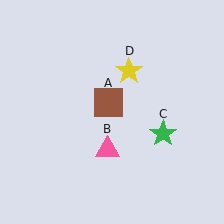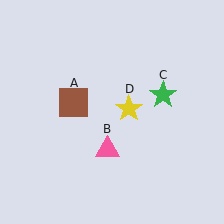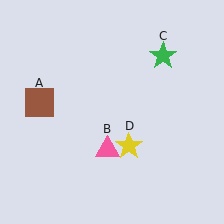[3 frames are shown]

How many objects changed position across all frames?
3 objects changed position: brown square (object A), green star (object C), yellow star (object D).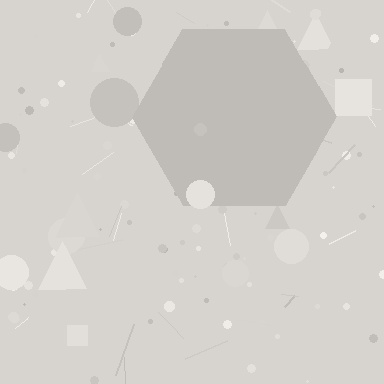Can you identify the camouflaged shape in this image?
The camouflaged shape is a hexagon.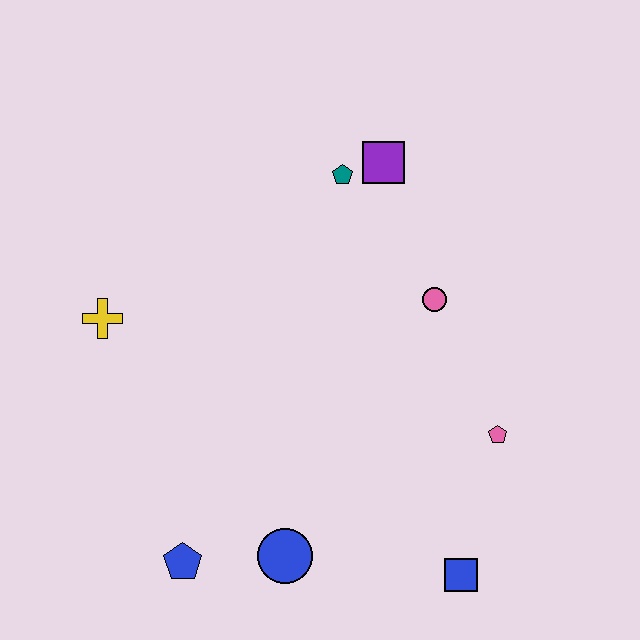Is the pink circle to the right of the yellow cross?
Yes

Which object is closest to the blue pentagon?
The blue circle is closest to the blue pentagon.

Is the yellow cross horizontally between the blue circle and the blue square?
No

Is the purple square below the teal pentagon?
No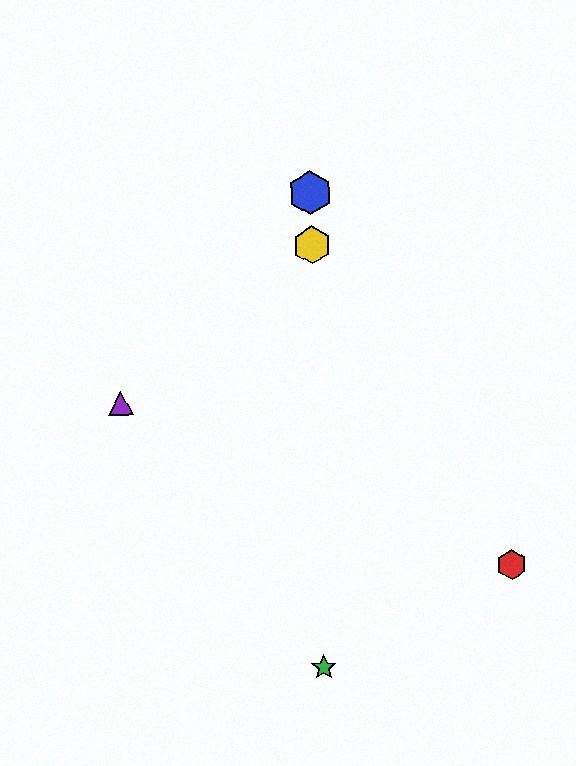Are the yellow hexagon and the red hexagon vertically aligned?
No, the yellow hexagon is at x≈312 and the red hexagon is at x≈512.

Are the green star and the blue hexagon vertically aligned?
Yes, both are at x≈324.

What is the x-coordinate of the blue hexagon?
The blue hexagon is at x≈311.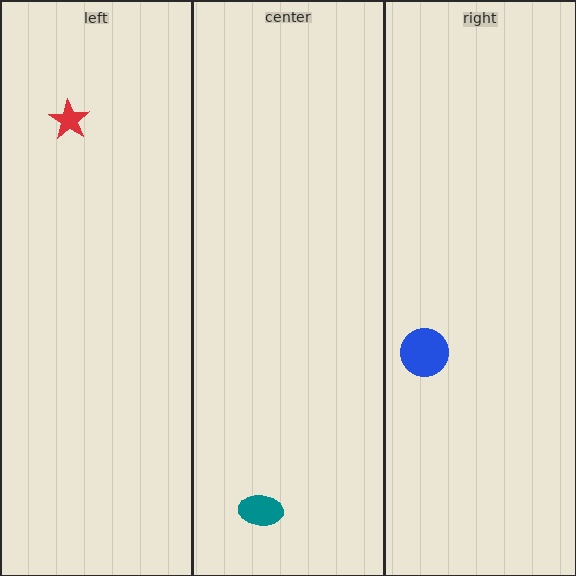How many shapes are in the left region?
1.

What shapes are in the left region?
The red star.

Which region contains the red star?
The left region.